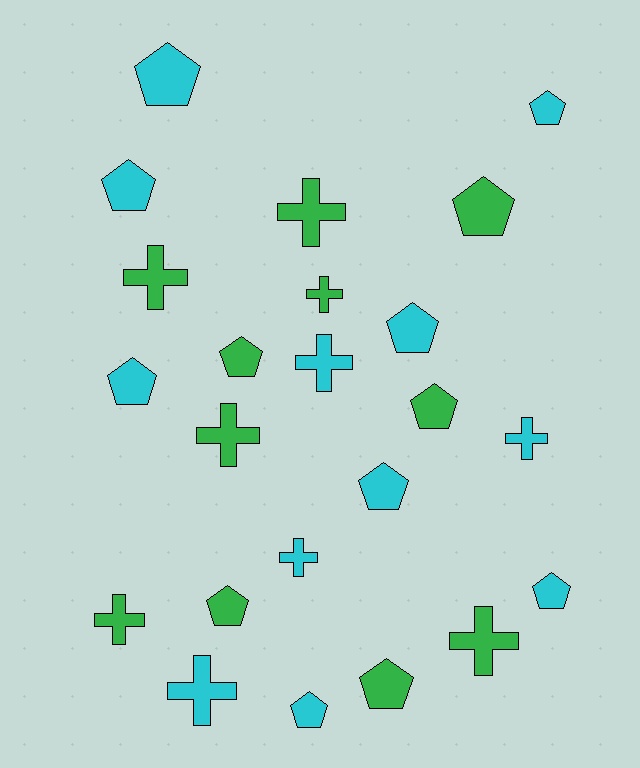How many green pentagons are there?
There are 5 green pentagons.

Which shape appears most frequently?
Pentagon, with 13 objects.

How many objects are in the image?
There are 23 objects.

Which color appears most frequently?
Cyan, with 12 objects.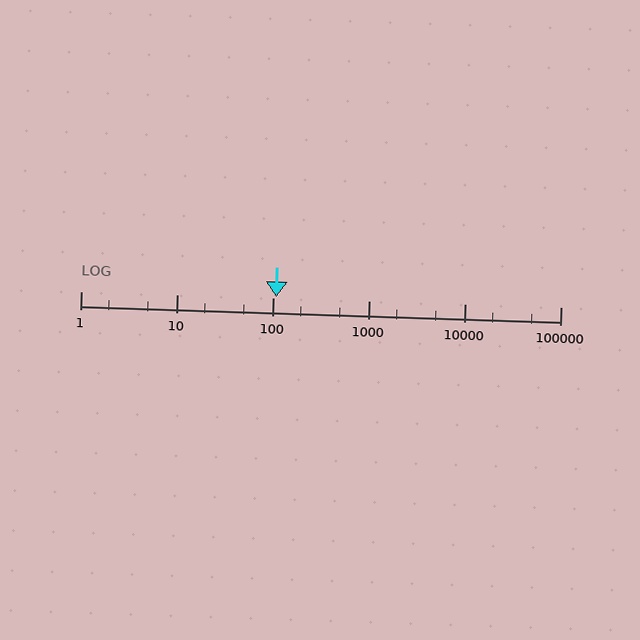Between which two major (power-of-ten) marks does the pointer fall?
The pointer is between 100 and 1000.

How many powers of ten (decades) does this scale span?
The scale spans 5 decades, from 1 to 100000.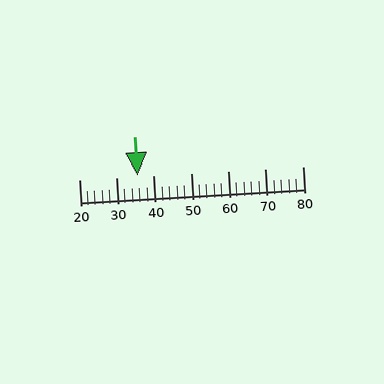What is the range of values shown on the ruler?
The ruler shows values from 20 to 80.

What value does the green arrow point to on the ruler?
The green arrow points to approximately 36.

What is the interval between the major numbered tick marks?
The major tick marks are spaced 10 units apart.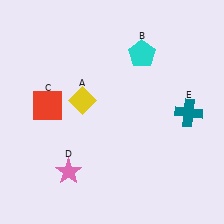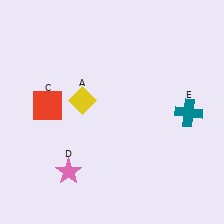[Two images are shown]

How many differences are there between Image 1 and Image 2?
There is 1 difference between the two images.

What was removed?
The cyan pentagon (B) was removed in Image 2.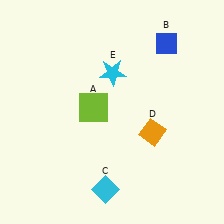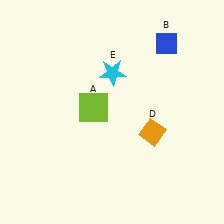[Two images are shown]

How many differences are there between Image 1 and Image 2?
There is 1 difference between the two images.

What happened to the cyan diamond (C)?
The cyan diamond (C) was removed in Image 2. It was in the bottom-left area of Image 1.